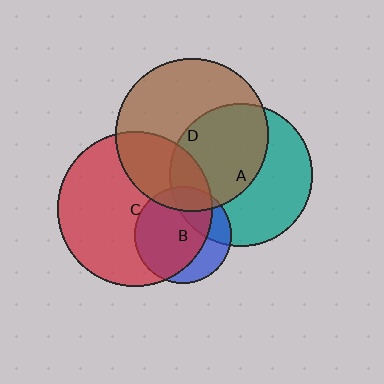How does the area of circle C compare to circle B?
Approximately 2.5 times.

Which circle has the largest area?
Circle C (red).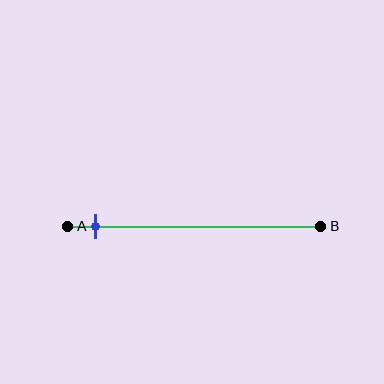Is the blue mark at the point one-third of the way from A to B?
No, the mark is at about 10% from A, not at the 33% one-third point.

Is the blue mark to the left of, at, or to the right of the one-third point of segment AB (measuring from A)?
The blue mark is to the left of the one-third point of segment AB.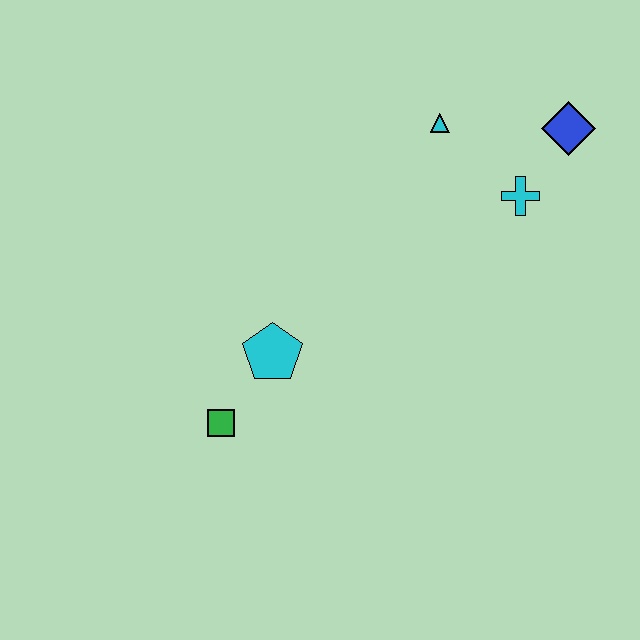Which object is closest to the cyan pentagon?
The green square is closest to the cyan pentagon.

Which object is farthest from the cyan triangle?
The green square is farthest from the cyan triangle.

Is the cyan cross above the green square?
Yes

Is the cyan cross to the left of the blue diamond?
Yes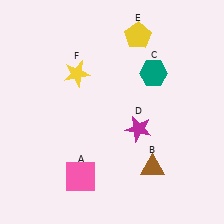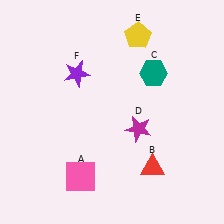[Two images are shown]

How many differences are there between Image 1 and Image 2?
There are 2 differences between the two images.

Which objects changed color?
B changed from brown to red. F changed from yellow to purple.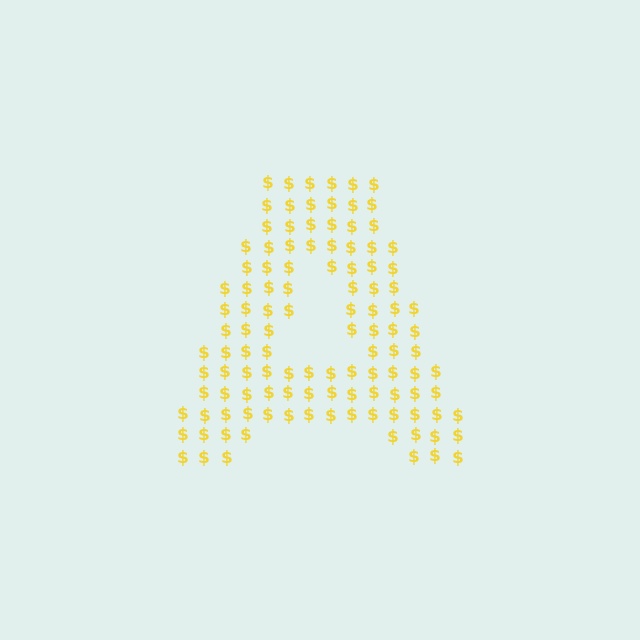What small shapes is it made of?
It is made of small dollar signs.